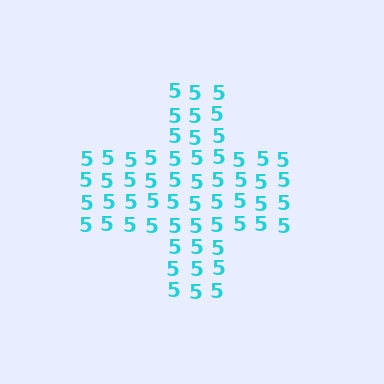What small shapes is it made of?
It is made of small digit 5's.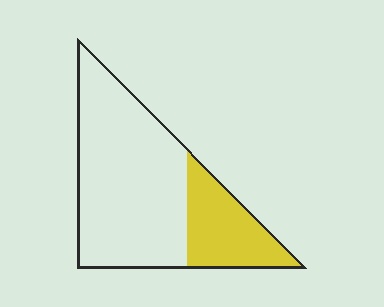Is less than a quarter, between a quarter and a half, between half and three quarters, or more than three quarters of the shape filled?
Between a quarter and a half.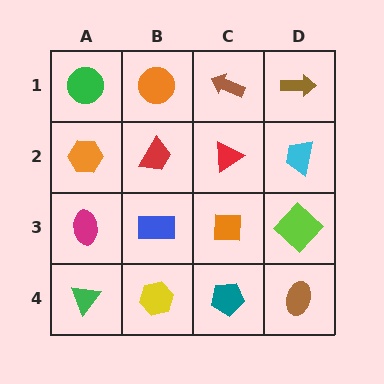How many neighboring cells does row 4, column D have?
2.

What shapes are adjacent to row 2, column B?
An orange circle (row 1, column B), a blue rectangle (row 3, column B), an orange hexagon (row 2, column A), a red triangle (row 2, column C).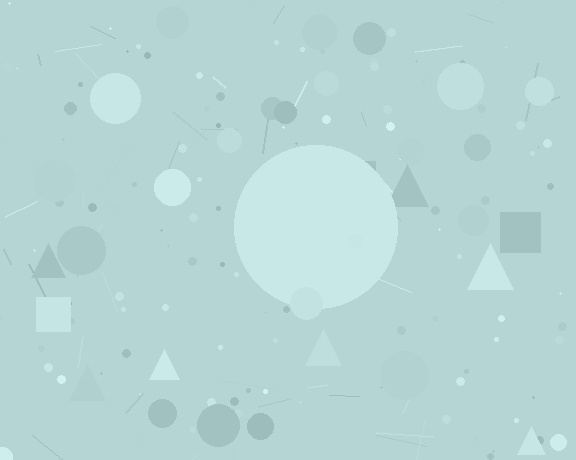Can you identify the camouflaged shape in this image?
The camouflaged shape is a circle.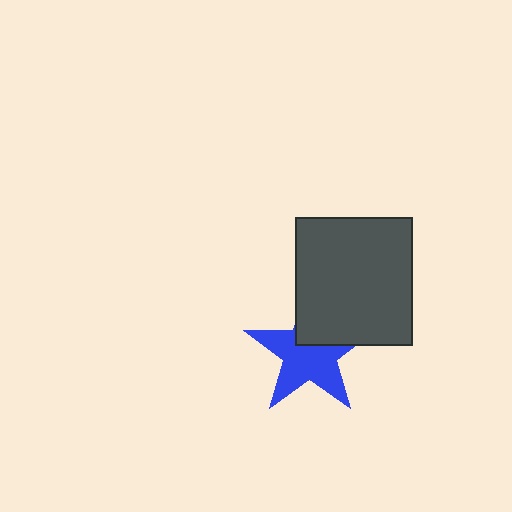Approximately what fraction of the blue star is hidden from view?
Roughly 33% of the blue star is hidden behind the dark gray rectangle.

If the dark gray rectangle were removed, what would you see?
You would see the complete blue star.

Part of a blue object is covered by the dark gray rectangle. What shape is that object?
It is a star.